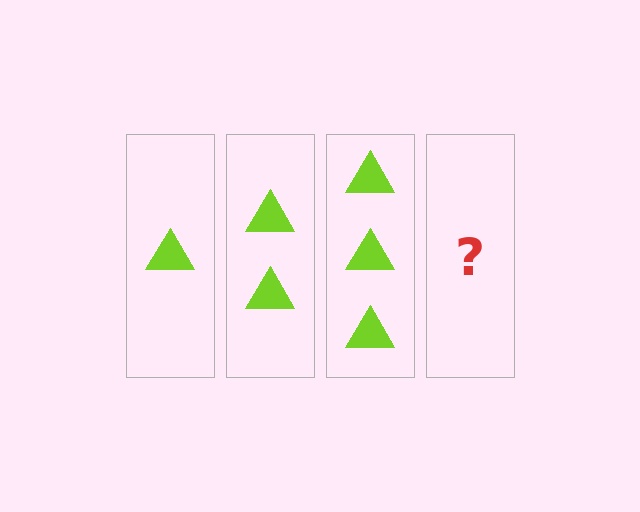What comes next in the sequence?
The next element should be 4 triangles.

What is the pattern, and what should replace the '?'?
The pattern is that each step adds one more triangle. The '?' should be 4 triangles.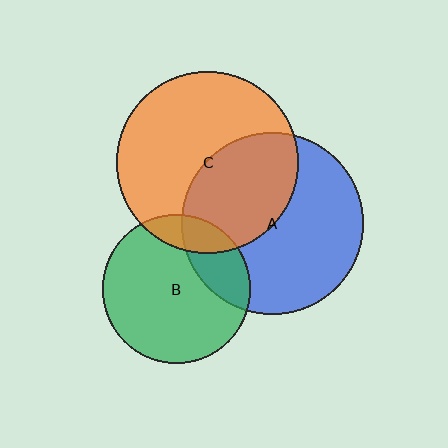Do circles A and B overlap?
Yes.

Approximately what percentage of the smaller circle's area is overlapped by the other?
Approximately 25%.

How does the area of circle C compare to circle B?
Approximately 1.5 times.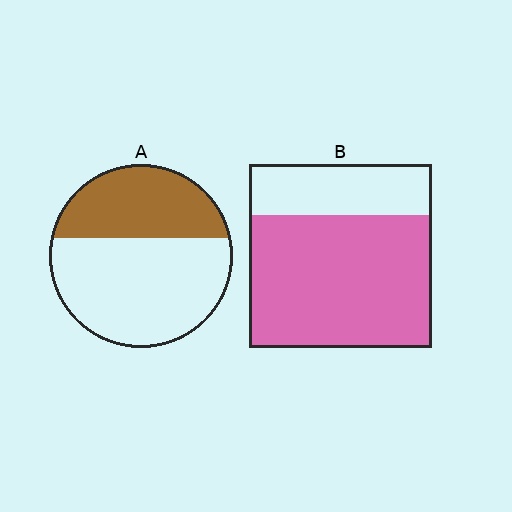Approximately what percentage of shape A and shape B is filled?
A is approximately 40% and B is approximately 70%.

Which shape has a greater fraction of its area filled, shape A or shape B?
Shape B.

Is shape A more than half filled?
No.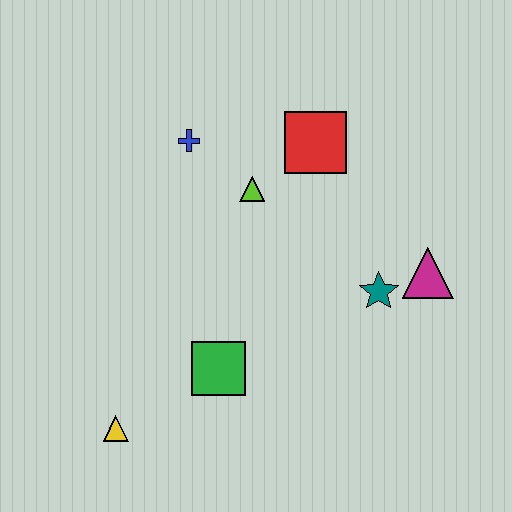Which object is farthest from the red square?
The yellow triangle is farthest from the red square.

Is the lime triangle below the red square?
Yes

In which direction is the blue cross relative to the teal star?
The blue cross is to the left of the teal star.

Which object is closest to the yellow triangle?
The green square is closest to the yellow triangle.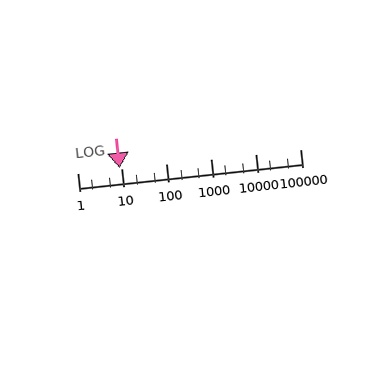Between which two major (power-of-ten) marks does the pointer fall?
The pointer is between 1 and 10.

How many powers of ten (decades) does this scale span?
The scale spans 5 decades, from 1 to 100000.